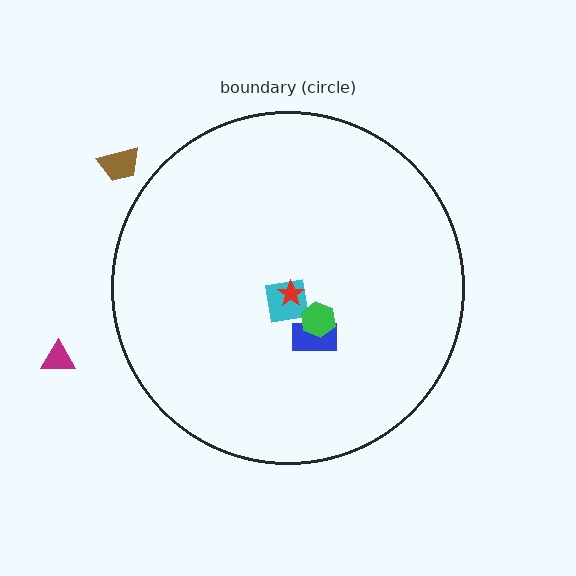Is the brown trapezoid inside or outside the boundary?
Outside.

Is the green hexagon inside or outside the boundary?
Inside.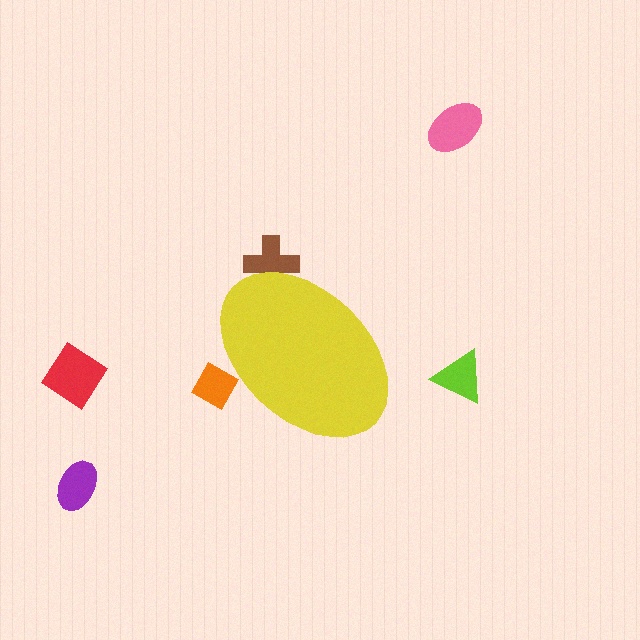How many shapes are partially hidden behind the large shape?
2 shapes are partially hidden.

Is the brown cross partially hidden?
Yes, the brown cross is partially hidden behind the yellow ellipse.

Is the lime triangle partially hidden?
No, the lime triangle is fully visible.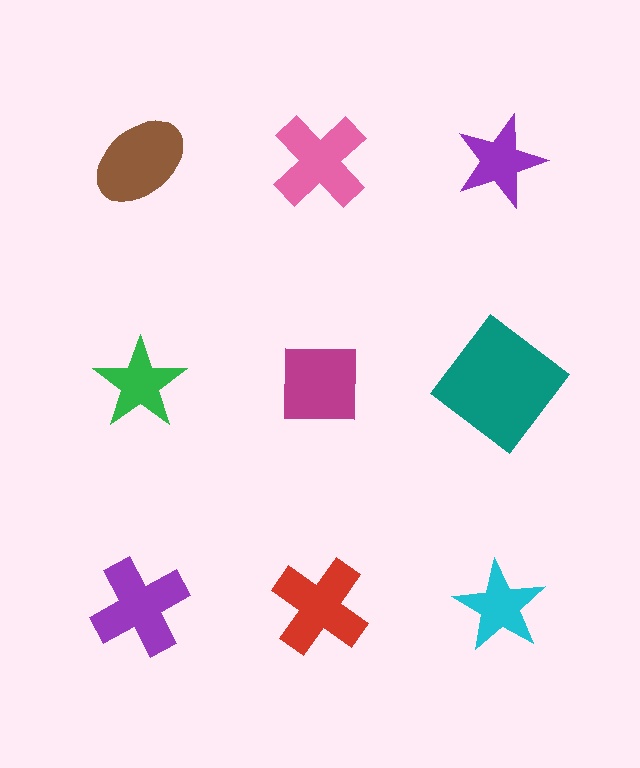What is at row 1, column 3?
A purple star.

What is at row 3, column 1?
A purple cross.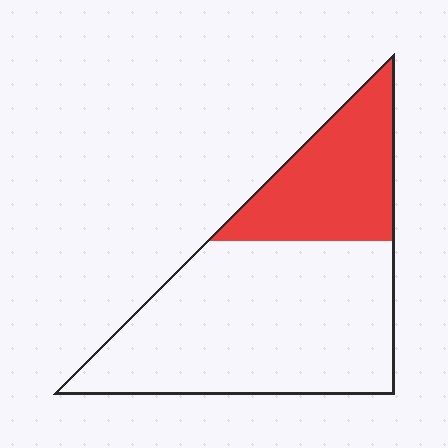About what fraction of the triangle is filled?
About one third (1/3).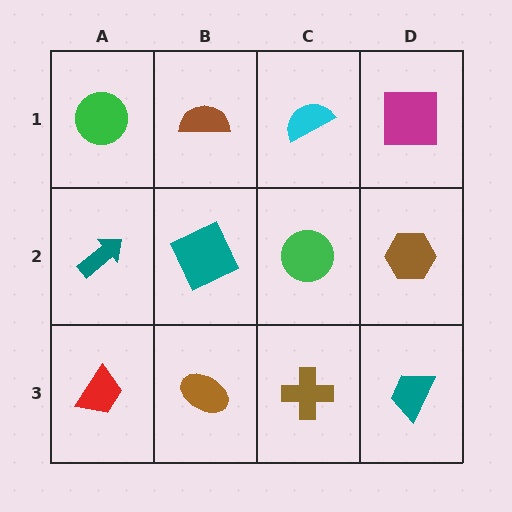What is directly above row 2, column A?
A green circle.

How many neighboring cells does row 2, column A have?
3.